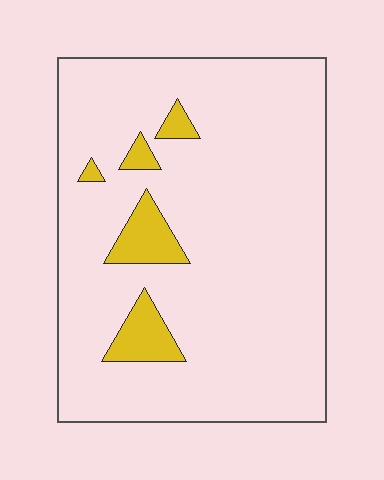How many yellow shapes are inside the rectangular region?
5.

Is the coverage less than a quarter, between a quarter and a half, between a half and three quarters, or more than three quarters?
Less than a quarter.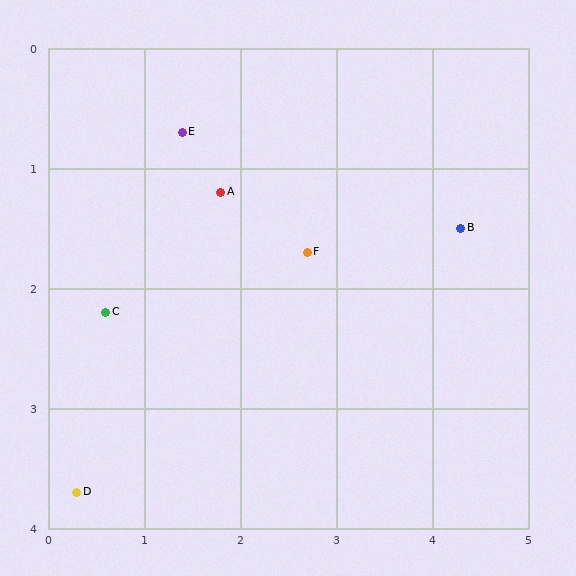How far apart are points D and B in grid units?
Points D and B are about 4.6 grid units apart.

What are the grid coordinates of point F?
Point F is at approximately (2.7, 1.7).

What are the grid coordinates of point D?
Point D is at approximately (0.3, 3.7).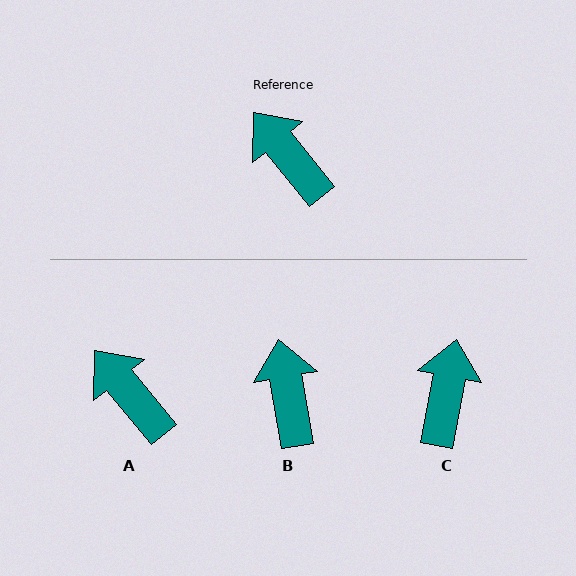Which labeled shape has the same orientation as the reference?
A.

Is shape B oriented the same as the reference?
No, it is off by about 29 degrees.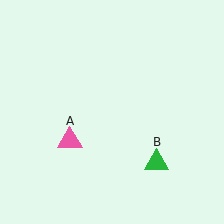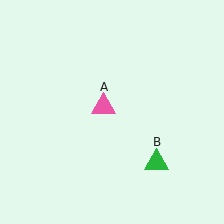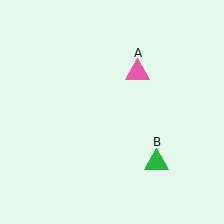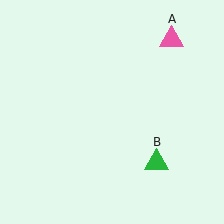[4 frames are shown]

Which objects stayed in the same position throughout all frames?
Green triangle (object B) remained stationary.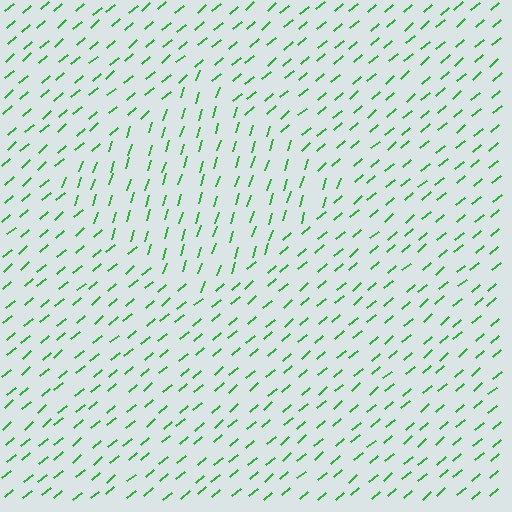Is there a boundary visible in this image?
Yes, there is a texture boundary formed by a change in line orientation.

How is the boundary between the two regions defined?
The boundary is defined purely by a change in line orientation (approximately 32 degrees difference). All lines are the same color and thickness.